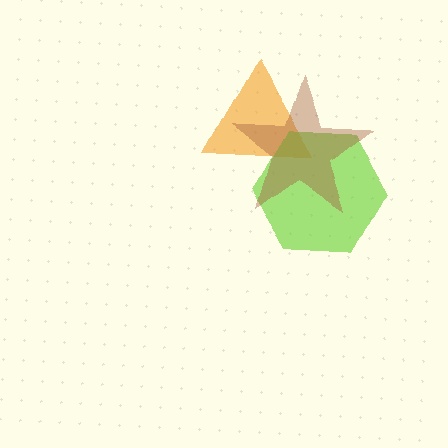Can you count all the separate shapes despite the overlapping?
Yes, there are 3 separate shapes.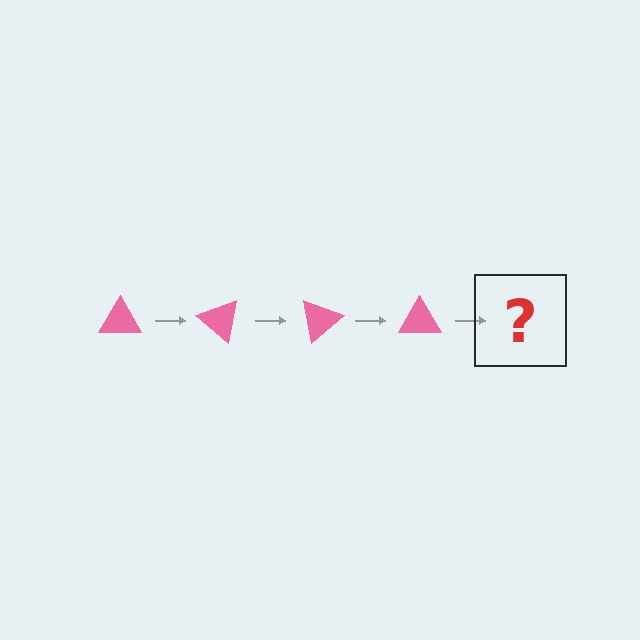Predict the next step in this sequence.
The next step is a pink triangle rotated 160 degrees.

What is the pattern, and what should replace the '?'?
The pattern is that the triangle rotates 40 degrees each step. The '?' should be a pink triangle rotated 160 degrees.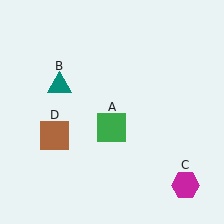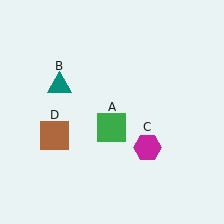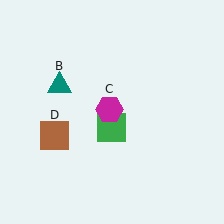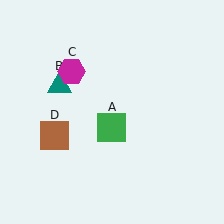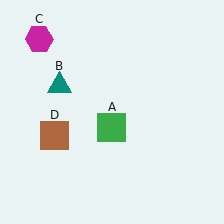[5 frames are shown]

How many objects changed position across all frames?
1 object changed position: magenta hexagon (object C).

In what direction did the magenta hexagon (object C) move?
The magenta hexagon (object C) moved up and to the left.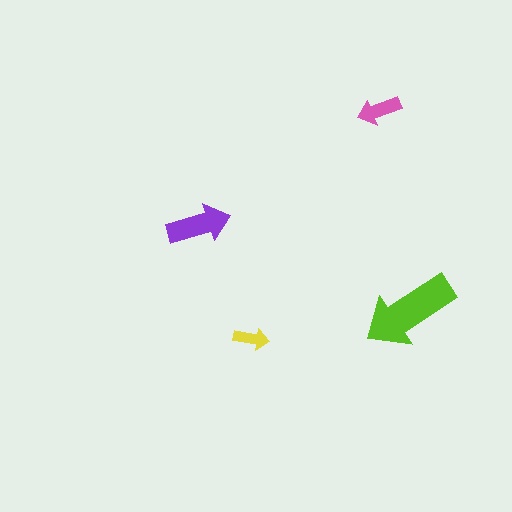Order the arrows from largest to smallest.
the lime one, the purple one, the pink one, the yellow one.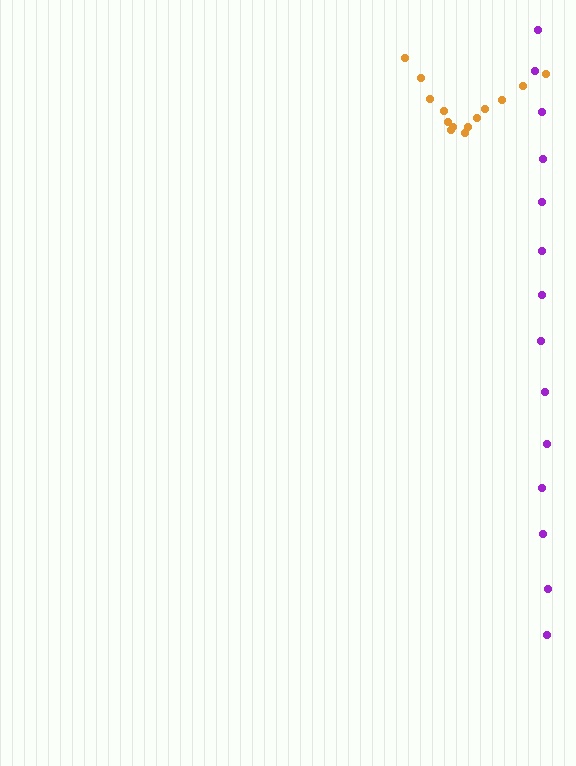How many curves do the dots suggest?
There are 2 distinct paths.